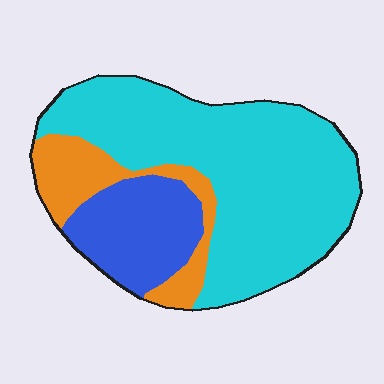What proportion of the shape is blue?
Blue covers about 20% of the shape.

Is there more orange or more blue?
Blue.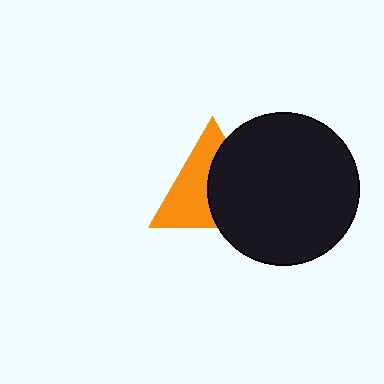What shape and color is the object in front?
The object in front is a black circle.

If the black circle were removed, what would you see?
You would see the complete orange triangle.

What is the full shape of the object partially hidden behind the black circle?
The partially hidden object is an orange triangle.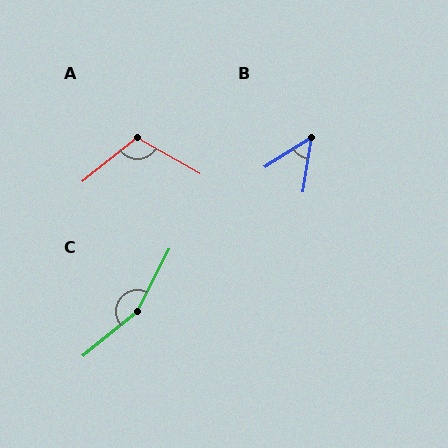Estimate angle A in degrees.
Approximately 112 degrees.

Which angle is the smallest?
B, at approximately 49 degrees.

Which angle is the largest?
C, at approximately 156 degrees.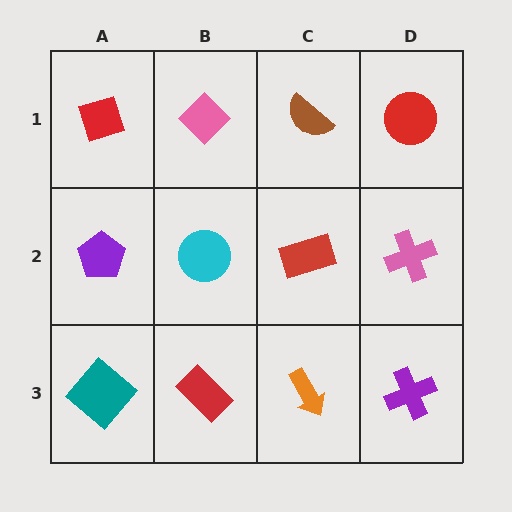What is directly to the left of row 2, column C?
A cyan circle.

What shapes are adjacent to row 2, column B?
A pink diamond (row 1, column B), a red rectangle (row 3, column B), a purple pentagon (row 2, column A), a red rectangle (row 2, column C).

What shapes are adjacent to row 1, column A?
A purple pentagon (row 2, column A), a pink diamond (row 1, column B).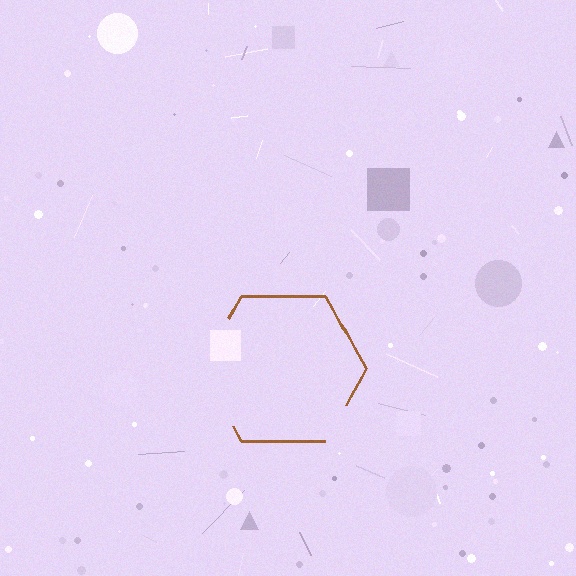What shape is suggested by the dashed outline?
The dashed outline suggests a hexagon.